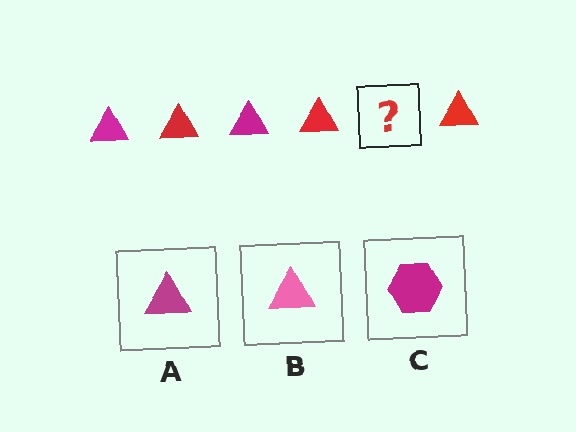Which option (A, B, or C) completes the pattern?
A.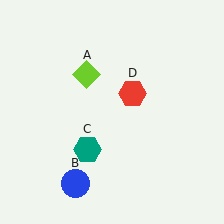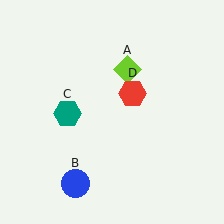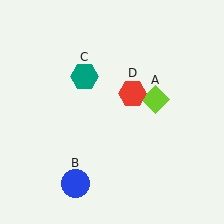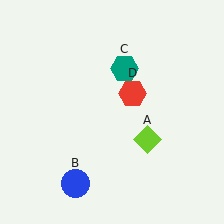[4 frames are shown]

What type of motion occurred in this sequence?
The lime diamond (object A), teal hexagon (object C) rotated clockwise around the center of the scene.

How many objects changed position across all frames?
2 objects changed position: lime diamond (object A), teal hexagon (object C).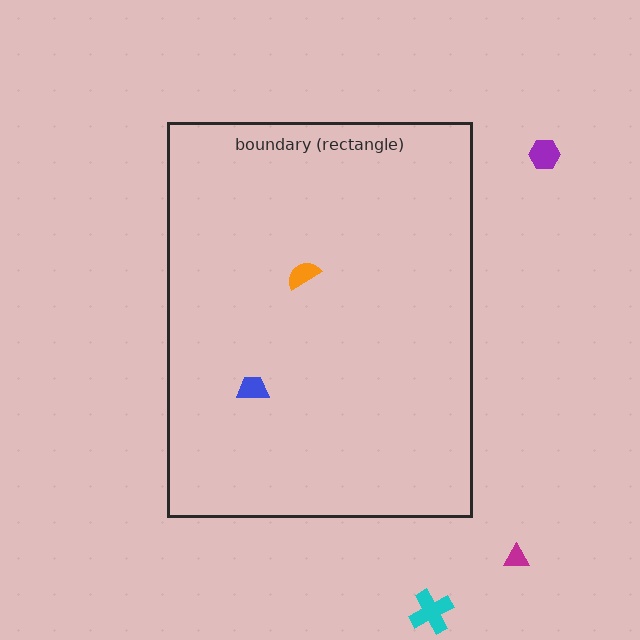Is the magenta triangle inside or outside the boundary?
Outside.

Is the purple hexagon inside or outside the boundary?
Outside.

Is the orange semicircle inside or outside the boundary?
Inside.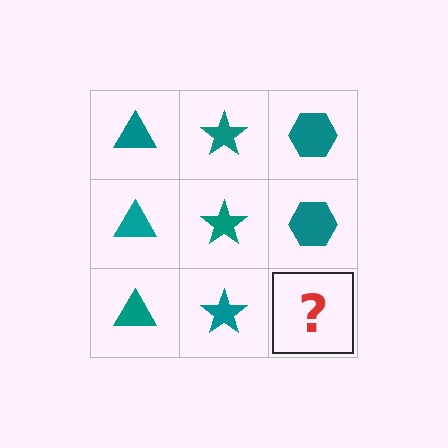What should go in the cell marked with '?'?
The missing cell should contain a teal hexagon.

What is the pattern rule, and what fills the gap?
The rule is that each column has a consistent shape. The gap should be filled with a teal hexagon.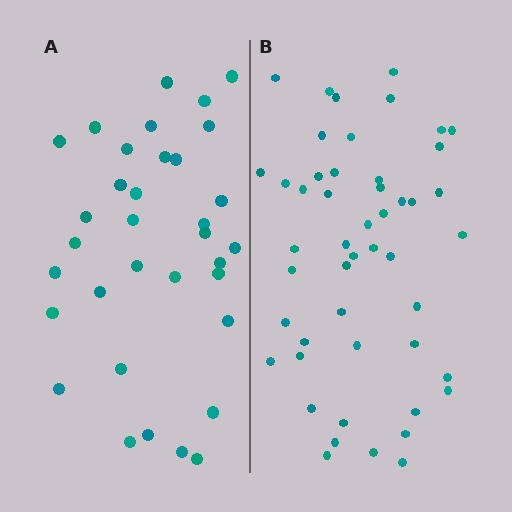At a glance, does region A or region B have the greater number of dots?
Region B (the right region) has more dots.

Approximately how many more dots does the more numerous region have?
Region B has approximately 15 more dots than region A.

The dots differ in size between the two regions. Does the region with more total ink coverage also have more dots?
No. Region A has more total ink coverage because its dots are larger, but region B actually contains more individual dots. Total area can be misleading — the number of items is what matters here.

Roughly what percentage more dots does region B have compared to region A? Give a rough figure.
About 45% more.